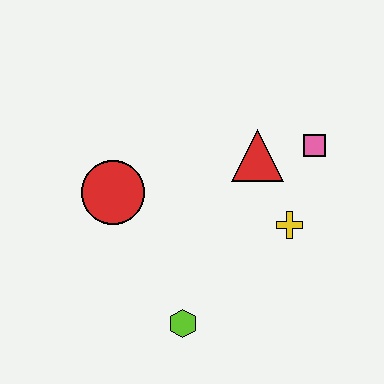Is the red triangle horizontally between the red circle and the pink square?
Yes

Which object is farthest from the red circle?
The pink square is farthest from the red circle.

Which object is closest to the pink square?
The red triangle is closest to the pink square.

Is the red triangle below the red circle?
No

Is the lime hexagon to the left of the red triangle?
Yes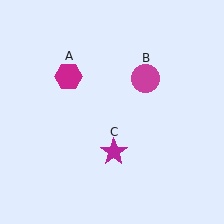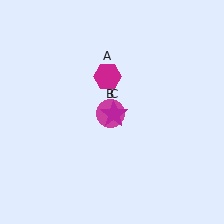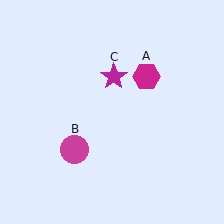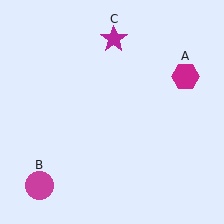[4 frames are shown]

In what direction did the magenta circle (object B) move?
The magenta circle (object B) moved down and to the left.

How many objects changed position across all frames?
3 objects changed position: magenta hexagon (object A), magenta circle (object B), magenta star (object C).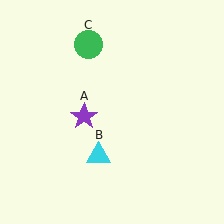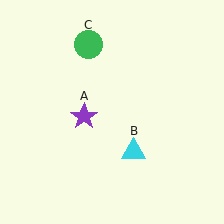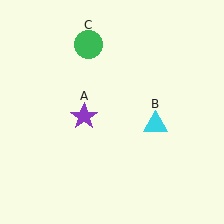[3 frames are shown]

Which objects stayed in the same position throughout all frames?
Purple star (object A) and green circle (object C) remained stationary.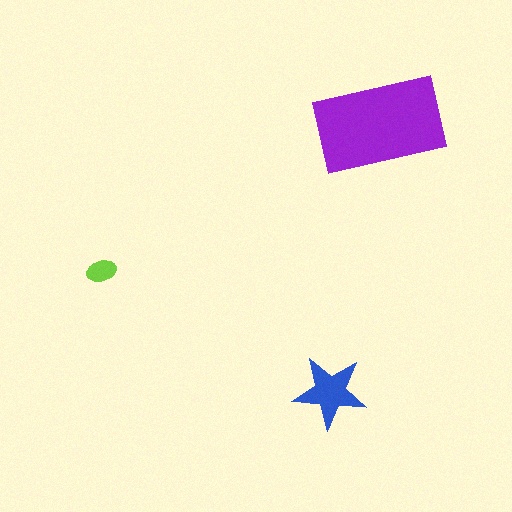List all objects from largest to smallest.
The purple rectangle, the blue star, the lime ellipse.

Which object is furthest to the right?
The purple rectangle is rightmost.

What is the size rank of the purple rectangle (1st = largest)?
1st.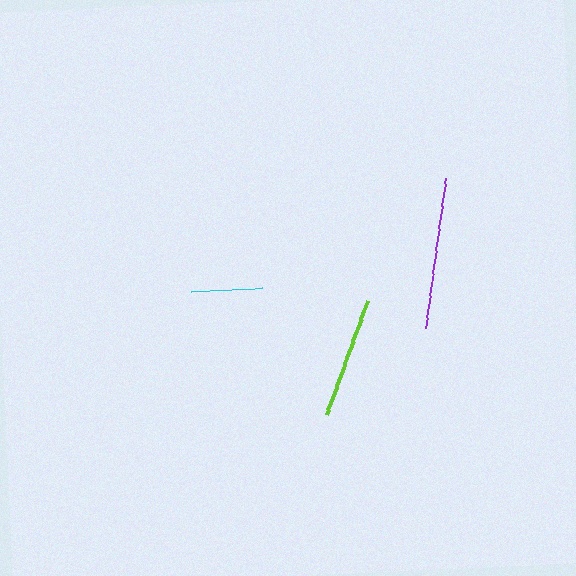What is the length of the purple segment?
The purple segment is approximately 151 pixels long.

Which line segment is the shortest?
The cyan line is the shortest at approximately 71 pixels.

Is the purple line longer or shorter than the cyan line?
The purple line is longer than the cyan line.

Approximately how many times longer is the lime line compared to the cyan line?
The lime line is approximately 1.7 times the length of the cyan line.